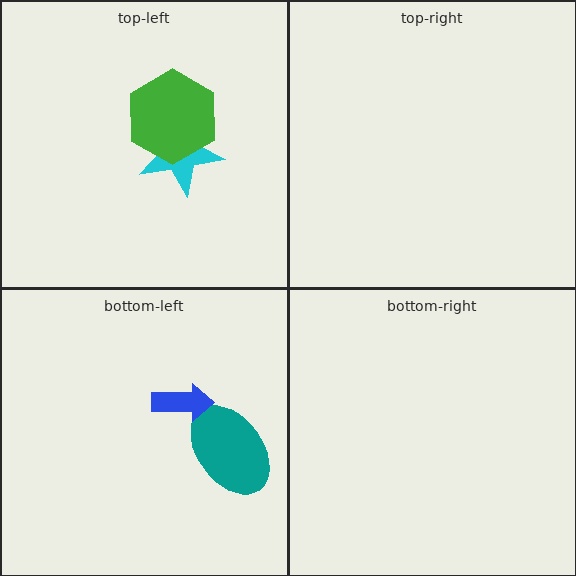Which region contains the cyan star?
The top-left region.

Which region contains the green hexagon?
The top-left region.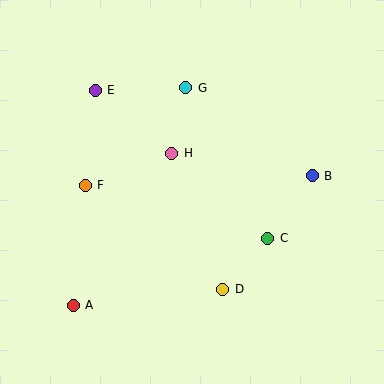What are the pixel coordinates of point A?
Point A is at (73, 305).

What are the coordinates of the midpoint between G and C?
The midpoint between G and C is at (227, 163).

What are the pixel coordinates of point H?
Point H is at (172, 153).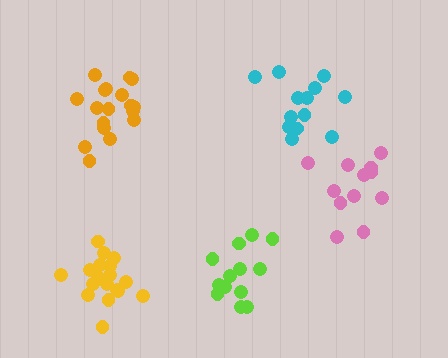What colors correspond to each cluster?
The clusters are colored: cyan, yellow, pink, lime, orange.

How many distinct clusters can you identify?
There are 5 distinct clusters.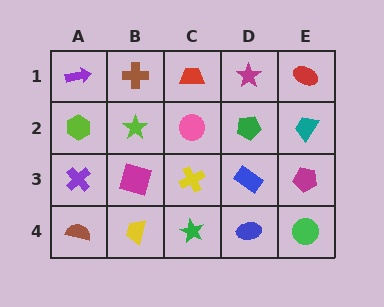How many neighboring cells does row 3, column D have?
4.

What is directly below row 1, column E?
A teal trapezoid.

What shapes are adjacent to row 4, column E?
A magenta pentagon (row 3, column E), a blue ellipse (row 4, column D).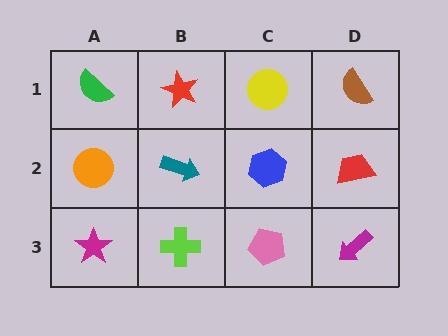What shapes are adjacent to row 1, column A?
An orange circle (row 2, column A), a red star (row 1, column B).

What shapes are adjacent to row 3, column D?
A red trapezoid (row 2, column D), a pink pentagon (row 3, column C).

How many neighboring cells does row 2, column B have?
4.